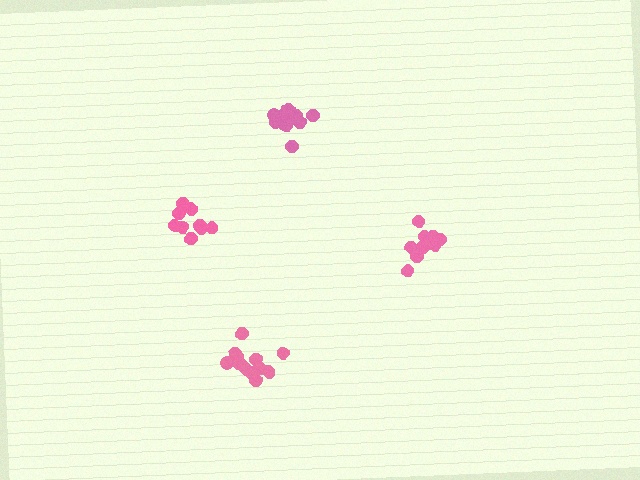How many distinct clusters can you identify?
There are 4 distinct clusters.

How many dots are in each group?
Group 1: 12 dots, Group 2: 9 dots, Group 3: 12 dots, Group 4: 12 dots (45 total).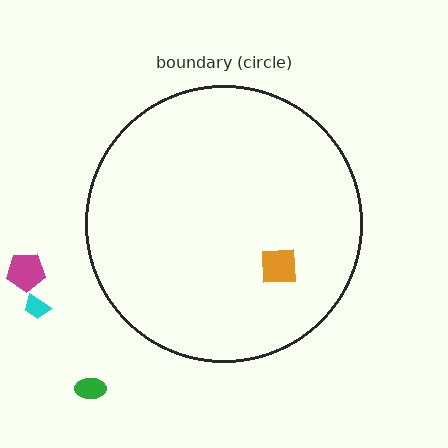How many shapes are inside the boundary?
1 inside, 3 outside.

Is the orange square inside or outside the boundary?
Inside.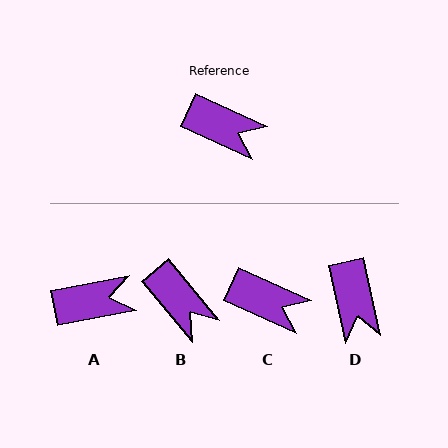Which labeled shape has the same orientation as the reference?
C.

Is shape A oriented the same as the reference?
No, it is off by about 35 degrees.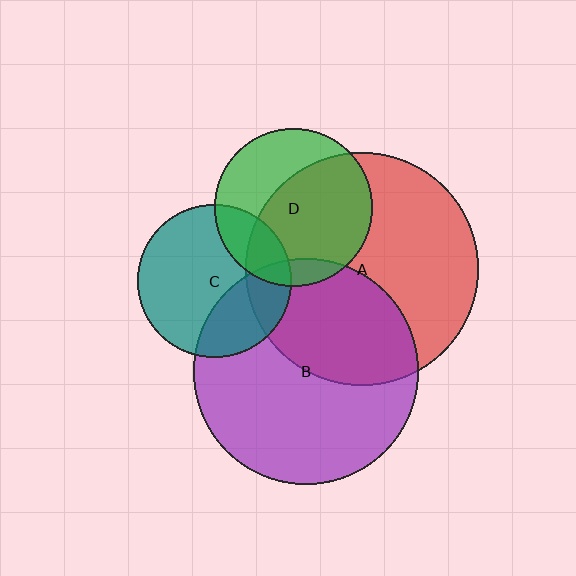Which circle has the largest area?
Circle A (red).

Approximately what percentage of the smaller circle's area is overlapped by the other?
Approximately 40%.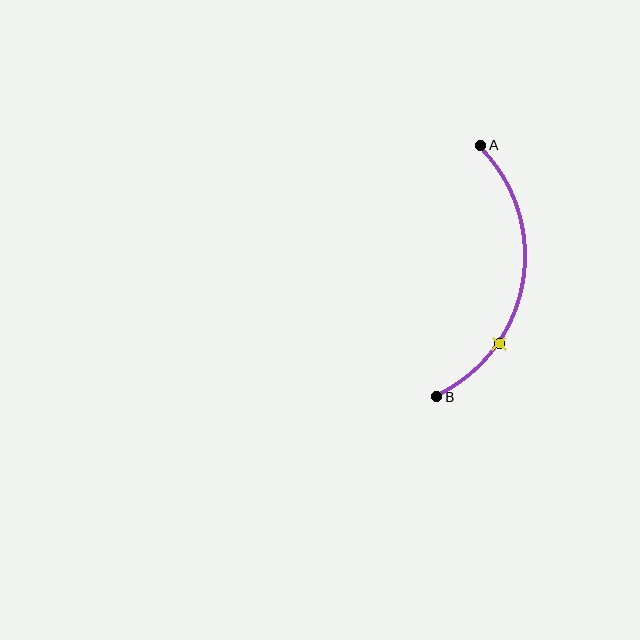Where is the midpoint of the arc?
The arc midpoint is the point on the curve farthest from the straight line joining A and B. It sits to the right of that line.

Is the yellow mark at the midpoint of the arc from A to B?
No. The yellow mark lies on the arc but is closer to endpoint B. The arc midpoint would be at the point on the curve equidistant along the arc from both A and B.